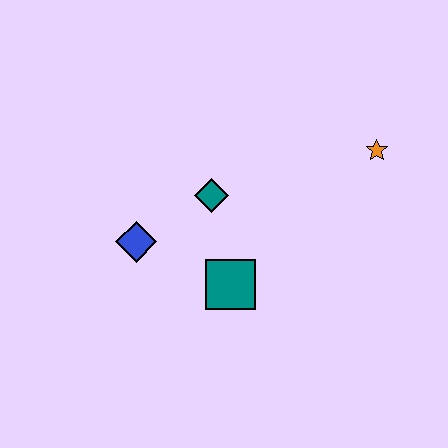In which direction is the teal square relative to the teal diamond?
The teal square is below the teal diamond.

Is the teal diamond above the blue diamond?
Yes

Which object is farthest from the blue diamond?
The orange star is farthest from the blue diamond.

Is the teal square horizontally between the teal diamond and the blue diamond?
No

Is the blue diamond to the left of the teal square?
Yes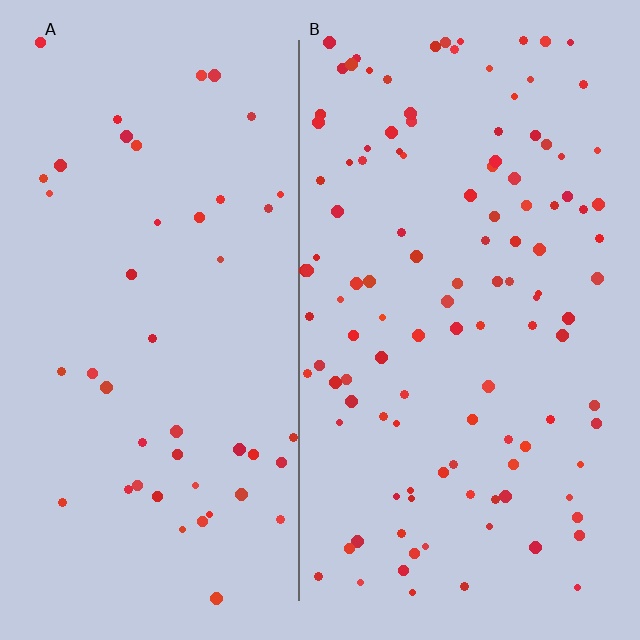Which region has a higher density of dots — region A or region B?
B (the right).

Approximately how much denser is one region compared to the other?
Approximately 2.5× — region B over region A.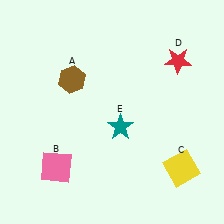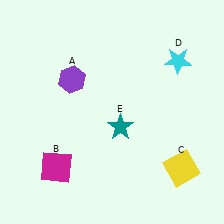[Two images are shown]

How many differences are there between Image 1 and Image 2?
There are 3 differences between the two images.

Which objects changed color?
A changed from brown to purple. B changed from pink to magenta. D changed from red to cyan.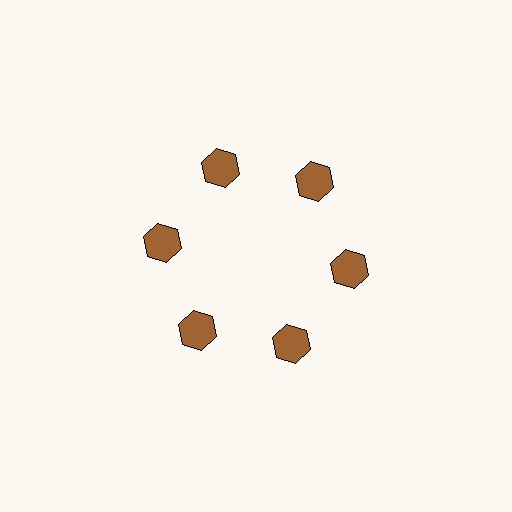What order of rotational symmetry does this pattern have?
This pattern has 6-fold rotational symmetry.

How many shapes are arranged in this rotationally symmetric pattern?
There are 6 shapes, arranged in 6 groups of 1.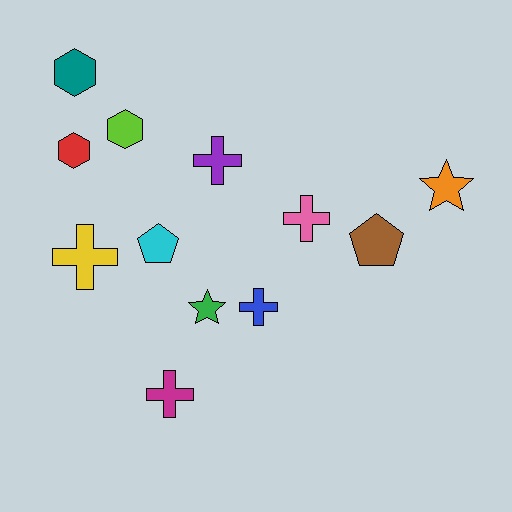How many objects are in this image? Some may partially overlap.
There are 12 objects.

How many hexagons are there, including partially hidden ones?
There are 3 hexagons.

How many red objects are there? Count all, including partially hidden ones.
There is 1 red object.